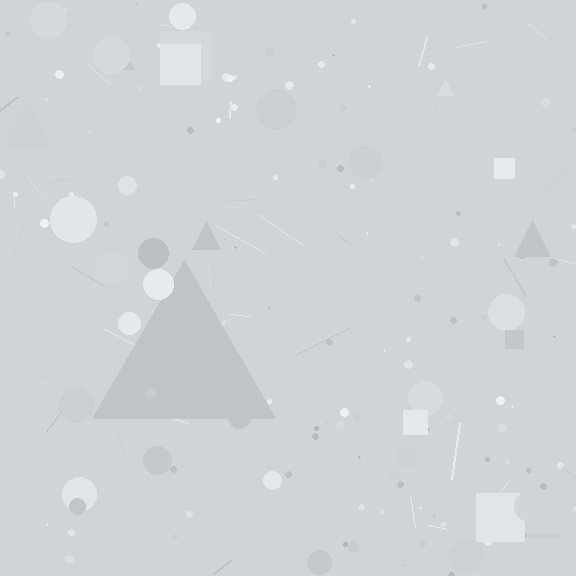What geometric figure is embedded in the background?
A triangle is embedded in the background.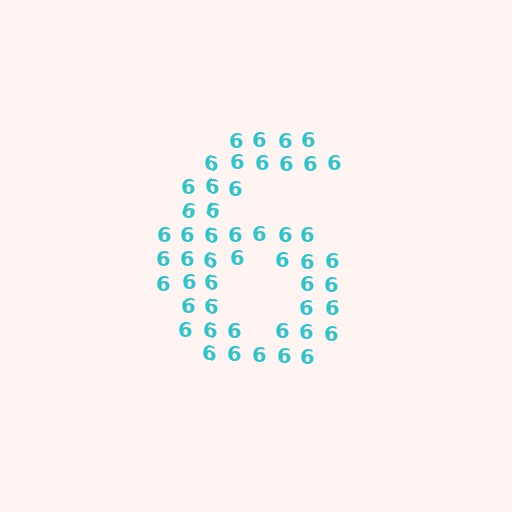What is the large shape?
The large shape is the digit 6.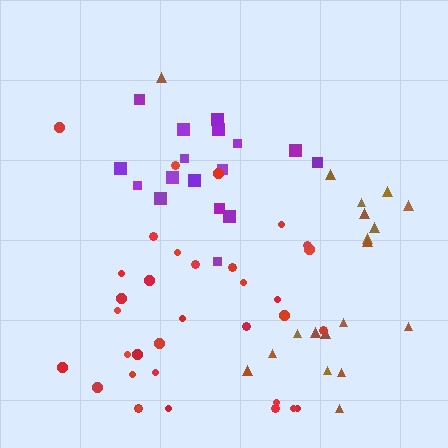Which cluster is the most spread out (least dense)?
Purple.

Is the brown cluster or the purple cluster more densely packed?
Brown.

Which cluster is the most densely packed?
Red.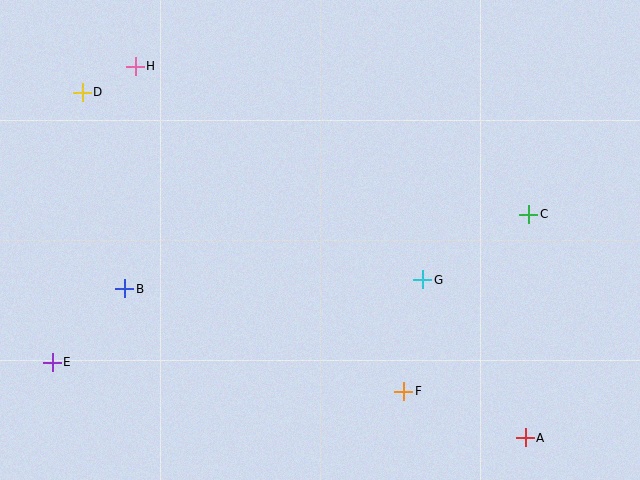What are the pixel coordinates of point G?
Point G is at (423, 280).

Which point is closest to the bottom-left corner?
Point E is closest to the bottom-left corner.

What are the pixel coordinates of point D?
Point D is at (82, 92).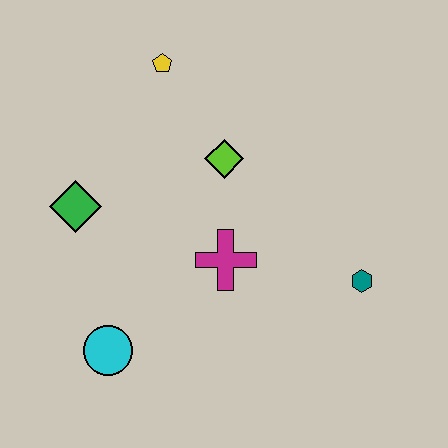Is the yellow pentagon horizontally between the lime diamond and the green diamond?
Yes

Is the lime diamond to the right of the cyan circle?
Yes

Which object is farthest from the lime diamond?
The cyan circle is farthest from the lime diamond.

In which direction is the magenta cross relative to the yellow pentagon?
The magenta cross is below the yellow pentagon.